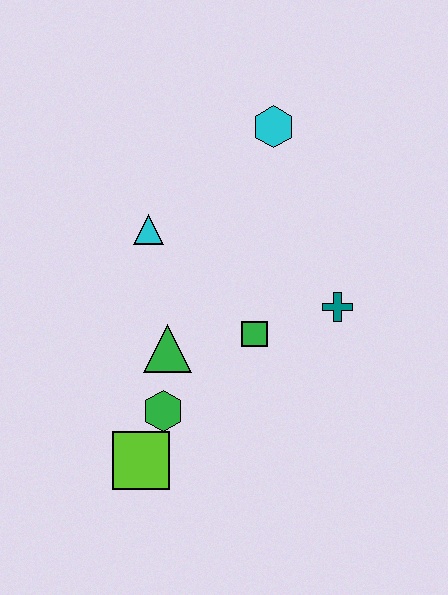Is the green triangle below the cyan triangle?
Yes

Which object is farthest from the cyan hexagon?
The lime square is farthest from the cyan hexagon.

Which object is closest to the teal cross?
The green square is closest to the teal cross.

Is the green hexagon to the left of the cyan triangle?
No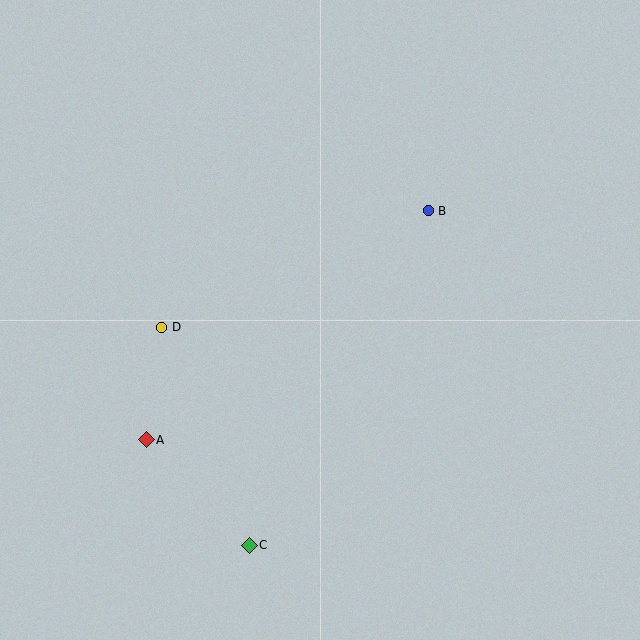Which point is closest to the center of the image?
Point B at (428, 211) is closest to the center.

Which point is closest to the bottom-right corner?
Point C is closest to the bottom-right corner.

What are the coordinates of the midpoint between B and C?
The midpoint between B and C is at (339, 378).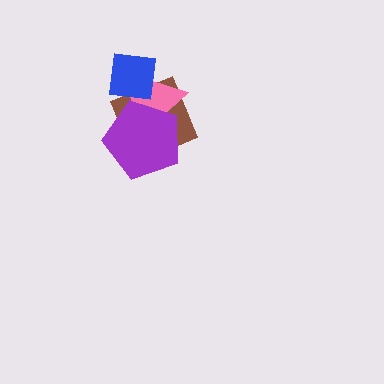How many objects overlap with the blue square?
2 objects overlap with the blue square.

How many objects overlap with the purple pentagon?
2 objects overlap with the purple pentagon.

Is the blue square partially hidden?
No, no other shape covers it.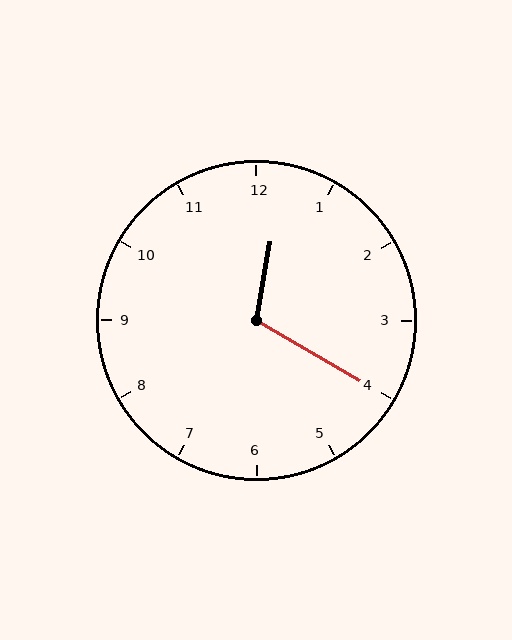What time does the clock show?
12:20.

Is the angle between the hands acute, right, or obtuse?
It is obtuse.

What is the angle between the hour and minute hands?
Approximately 110 degrees.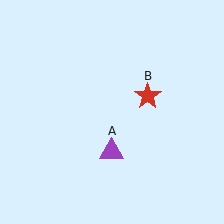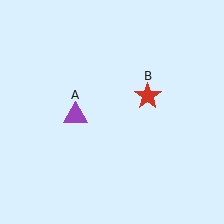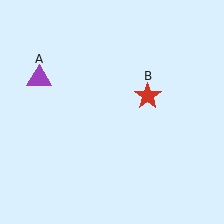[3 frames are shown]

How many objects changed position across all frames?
1 object changed position: purple triangle (object A).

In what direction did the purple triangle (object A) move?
The purple triangle (object A) moved up and to the left.